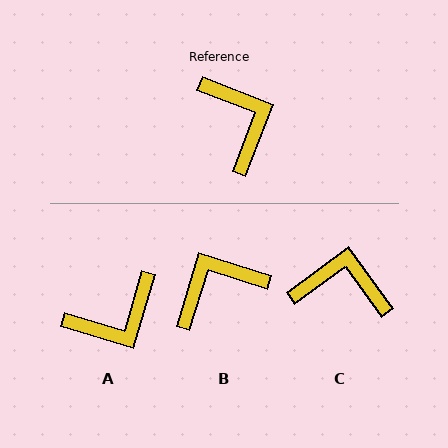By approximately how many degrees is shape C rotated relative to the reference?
Approximately 57 degrees counter-clockwise.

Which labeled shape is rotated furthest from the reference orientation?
B, about 94 degrees away.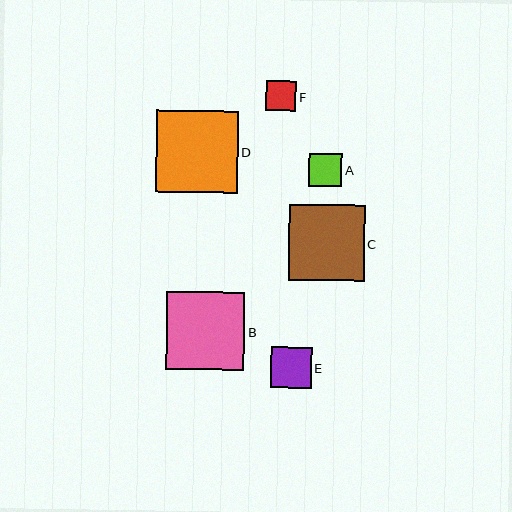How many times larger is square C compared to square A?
Square C is approximately 2.3 times the size of square A.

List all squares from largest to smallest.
From largest to smallest: D, B, C, E, A, F.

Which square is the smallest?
Square F is the smallest with a size of approximately 30 pixels.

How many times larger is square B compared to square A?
Square B is approximately 2.3 times the size of square A.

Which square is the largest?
Square D is the largest with a size of approximately 82 pixels.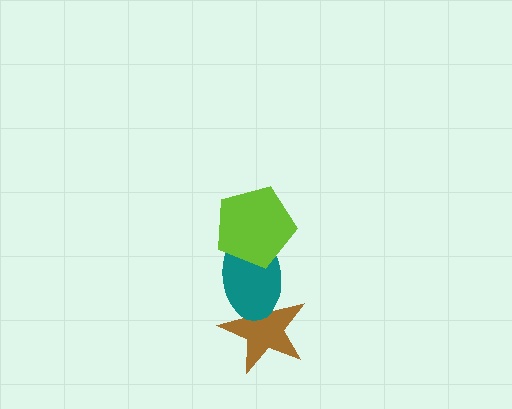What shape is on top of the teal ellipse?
The lime pentagon is on top of the teal ellipse.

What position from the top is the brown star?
The brown star is 3rd from the top.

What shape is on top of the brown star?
The teal ellipse is on top of the brown star.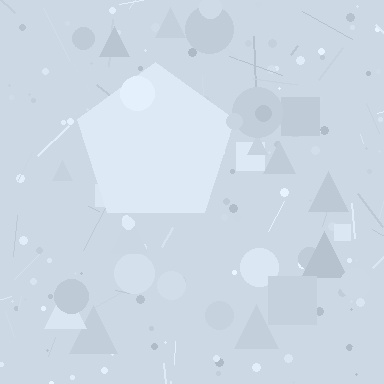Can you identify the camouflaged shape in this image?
The camouflaged shape is a pentagon.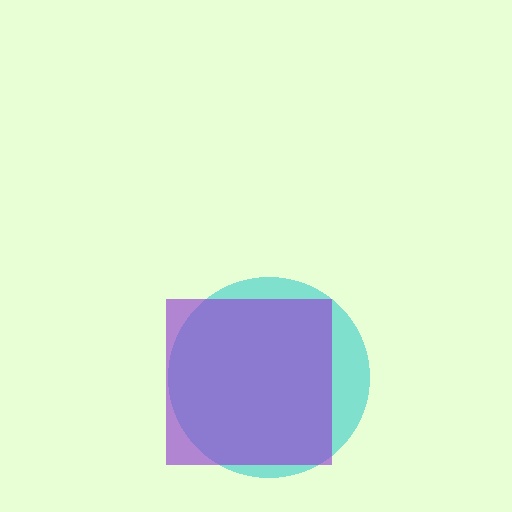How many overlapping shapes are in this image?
There are 2 overlapping shapes in the image.